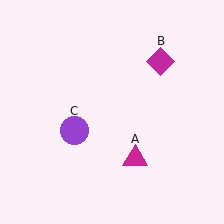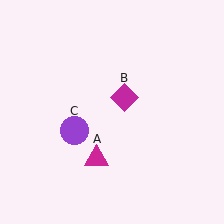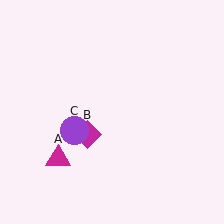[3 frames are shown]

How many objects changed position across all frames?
2 objects changed position: magenta triangle (object A), magenta diamond (object B).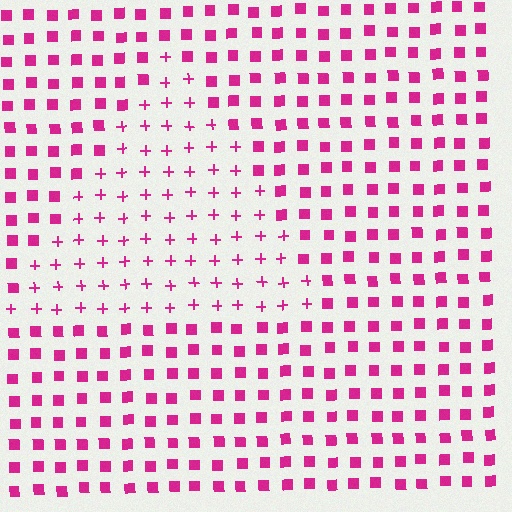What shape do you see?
I see a triangle.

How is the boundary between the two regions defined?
The boundary is defined by a change in element shape: plus signs inside vs. squares outside. All elements share the same color and spacing.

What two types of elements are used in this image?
The image uses plus signs inside the triangle region and squares outside it.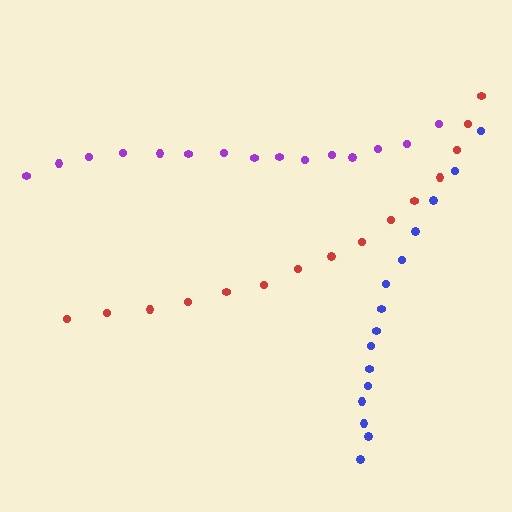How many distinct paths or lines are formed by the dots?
There are 3 distinct paths.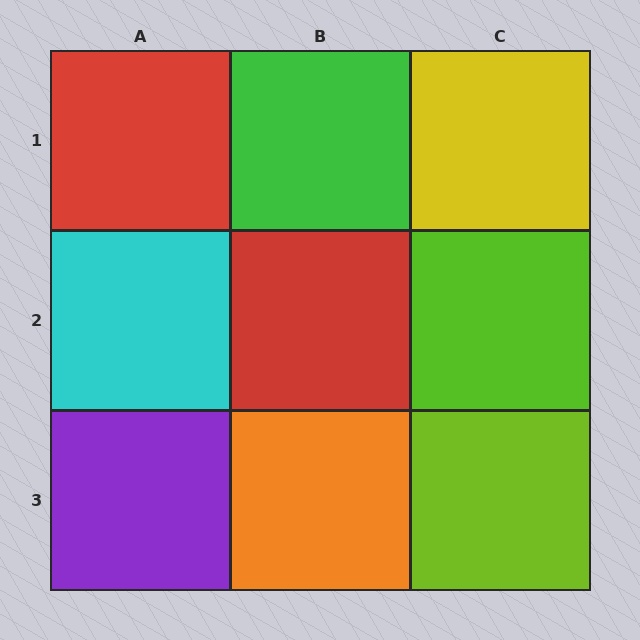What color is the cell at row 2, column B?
Red.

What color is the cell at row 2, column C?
Lime.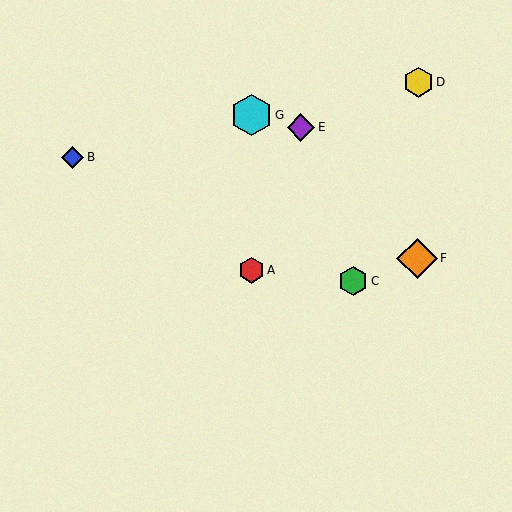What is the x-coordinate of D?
Object D is at x≈419.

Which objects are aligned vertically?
Objects A, G are aligned vertically.